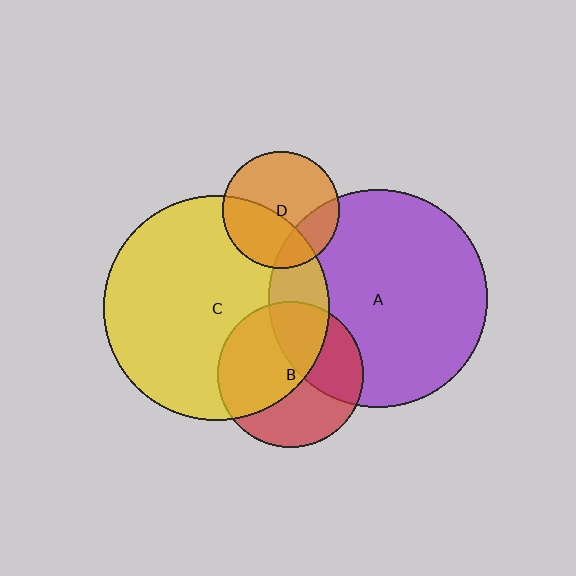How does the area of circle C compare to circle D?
Approximately 3.7 times.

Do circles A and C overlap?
Yes.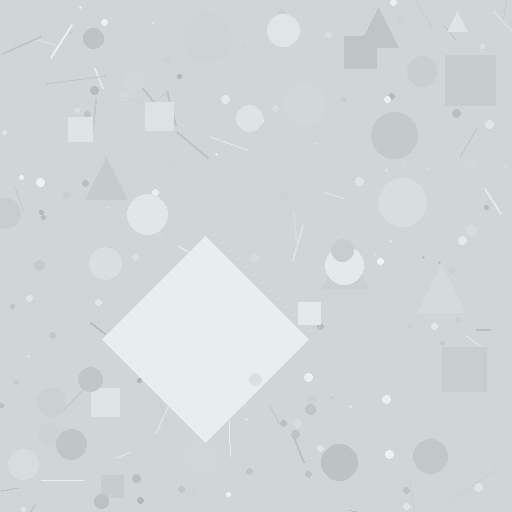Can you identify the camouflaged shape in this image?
The camouflaged shape is a diamond.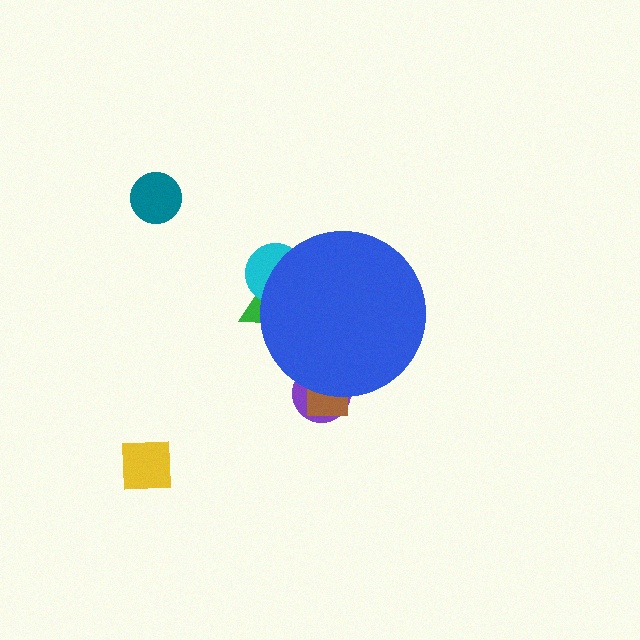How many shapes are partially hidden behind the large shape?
4 shapes are partially hidden.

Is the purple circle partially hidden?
Yes, the purple circle is partially hidden behind the blue circle.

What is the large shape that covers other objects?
A blue circle.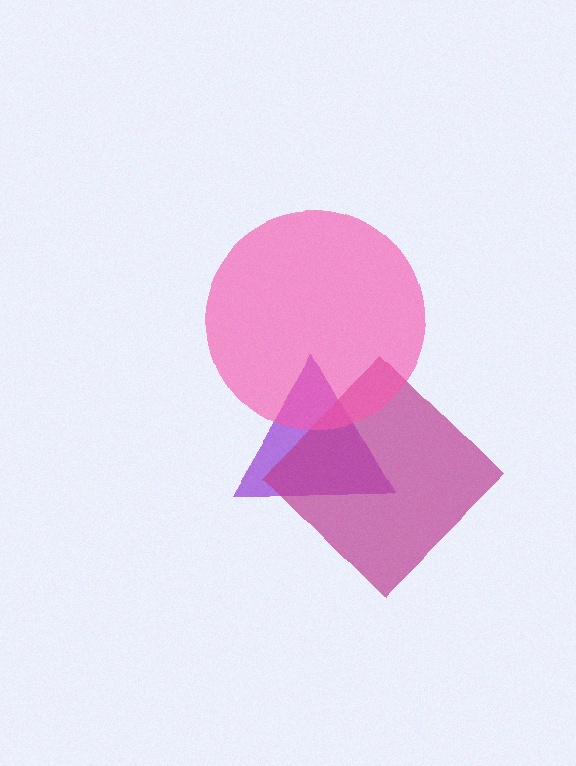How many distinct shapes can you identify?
There are 3 distinct shapes: a purple triangle, a magenta diamond, a pink circle.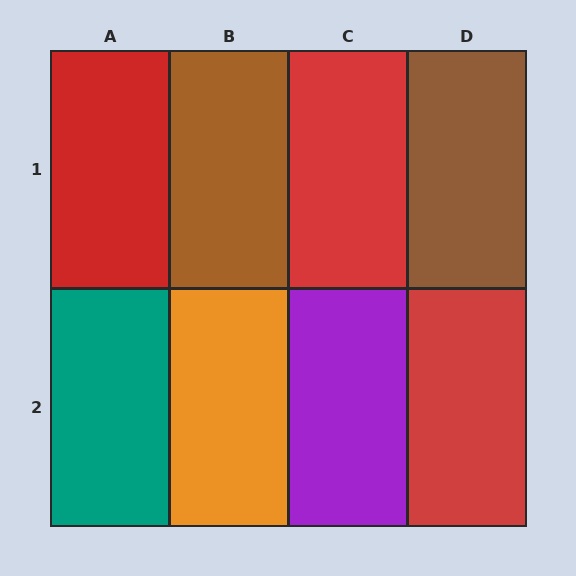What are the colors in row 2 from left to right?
Teal, orange, purple, red.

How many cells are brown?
2 cells are brown.